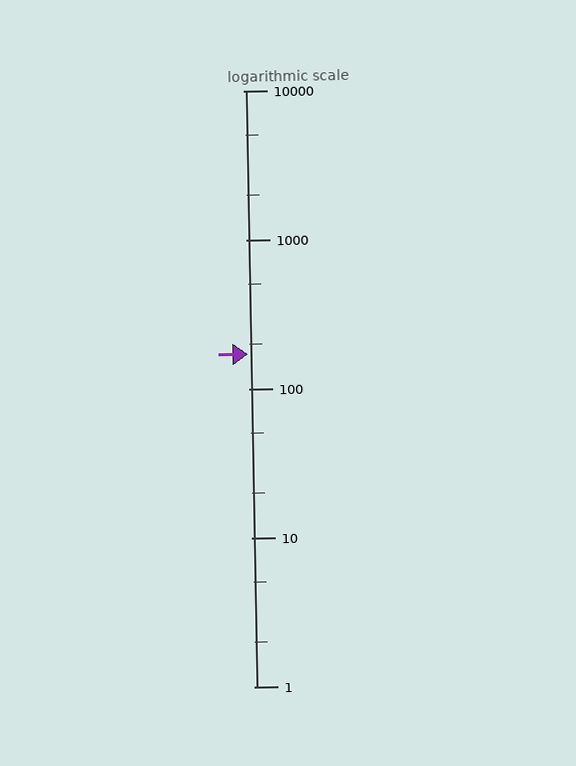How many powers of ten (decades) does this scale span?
The scale spans 4 decades, from 1 to 10000.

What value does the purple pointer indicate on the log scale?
The pointer indicates approximately 170.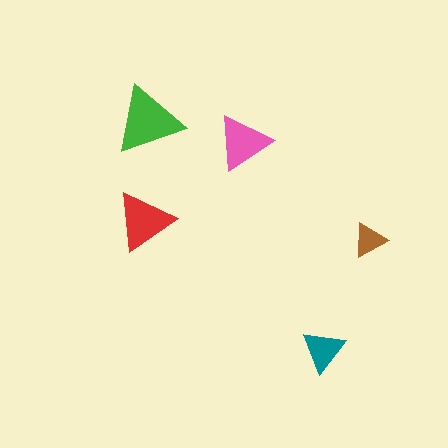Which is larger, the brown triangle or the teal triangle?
The teal one.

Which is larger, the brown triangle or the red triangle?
The red one.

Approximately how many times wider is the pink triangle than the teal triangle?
About 1.5 times wider.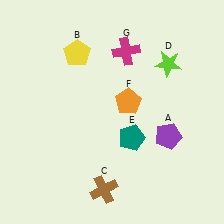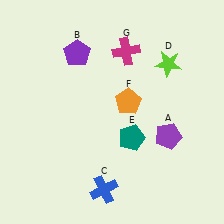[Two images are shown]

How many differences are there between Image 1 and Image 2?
There are 2 differences between the two images.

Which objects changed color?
B changed from yellow to purple. C changed from brown to blue.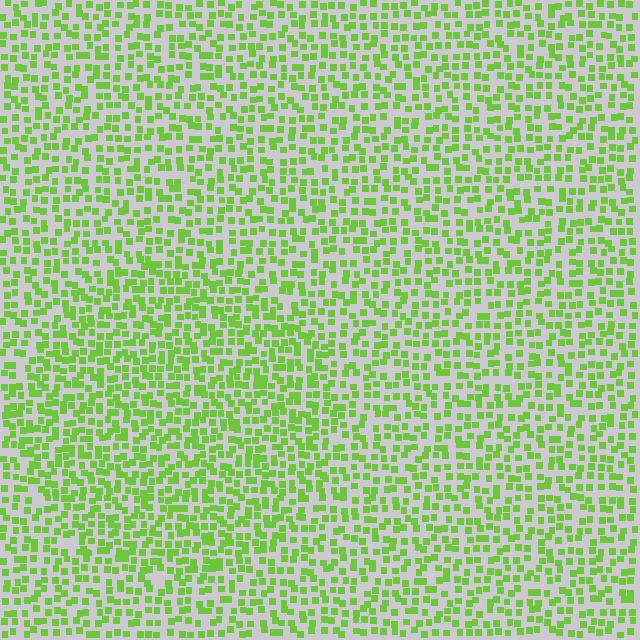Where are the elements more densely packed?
The elements are more densely packed inside the circle boundary.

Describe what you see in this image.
The image contains small lime elements arranged at two different densities. A circle-shaped region is visible where the elements are more densely packed than the surrounding area.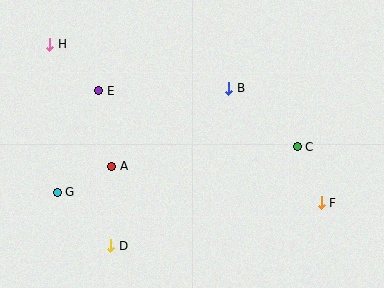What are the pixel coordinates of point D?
Point D is at (111, 246).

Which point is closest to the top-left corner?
Point H is closest to the top-left corner.